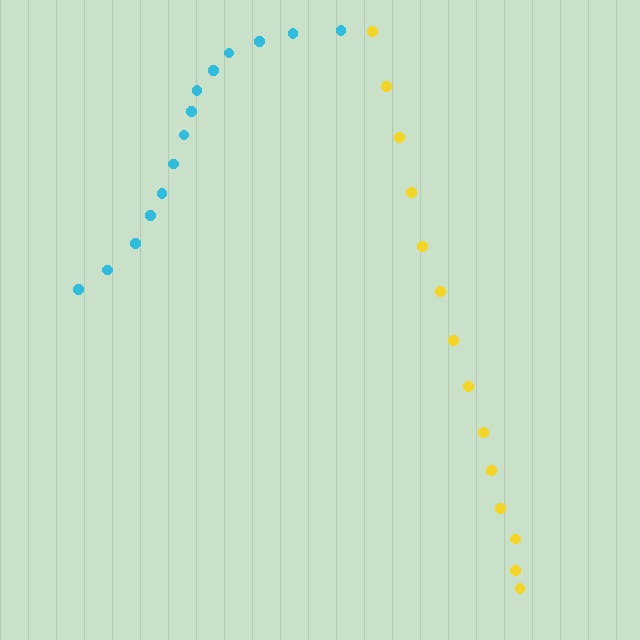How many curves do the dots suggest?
There are 2 distinct paths.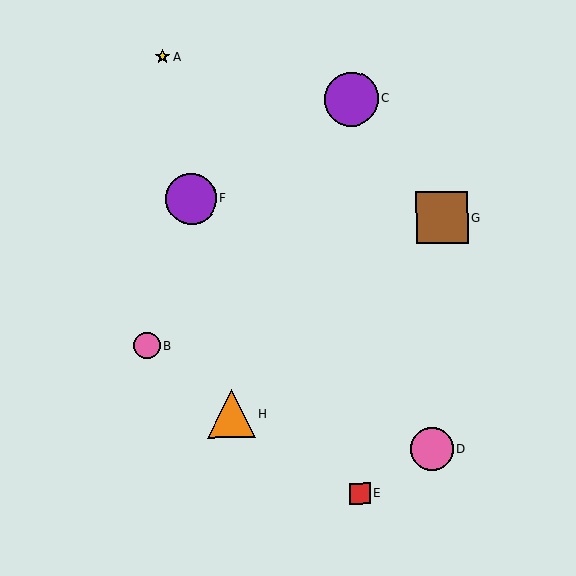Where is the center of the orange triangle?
The center of the orange triangle is at (231, 414).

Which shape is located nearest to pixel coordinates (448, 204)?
The brown square (labeled G) at (442, 218) is nearest to that location.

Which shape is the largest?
The purple circle (labeled C) is the largest.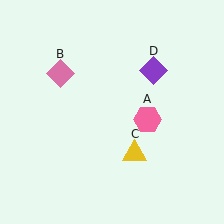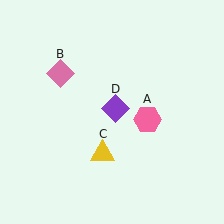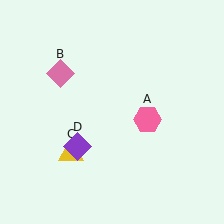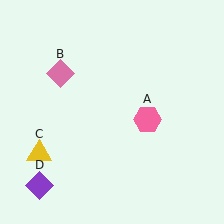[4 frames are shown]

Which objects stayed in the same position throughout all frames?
Pink hexagon (object A) and pink diamond (object B) remained stationary.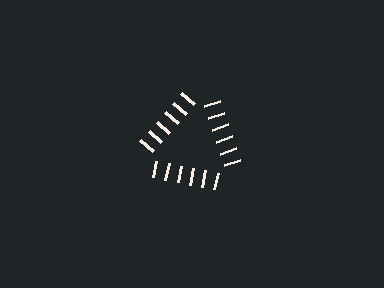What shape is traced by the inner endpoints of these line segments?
An illusory triangle — the line segments terminate on its edges but no continuous stroke is drawn.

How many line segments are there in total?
18 — 6 along each of the 3 edges.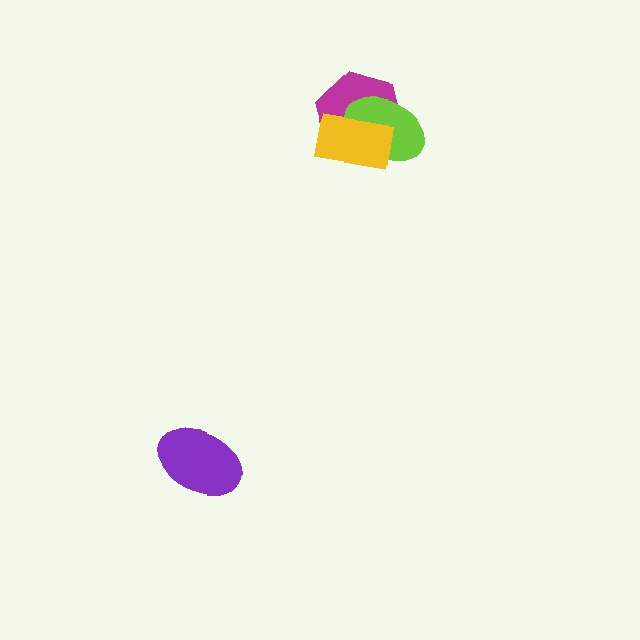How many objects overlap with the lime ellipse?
2 objects overlap with the lime ellipse.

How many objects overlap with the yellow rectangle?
2 objects overlap with the yellow rectangle.